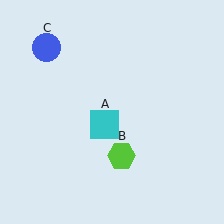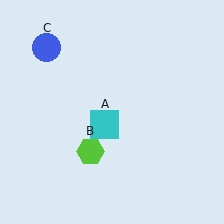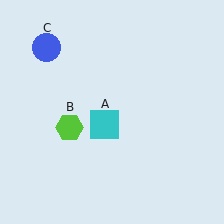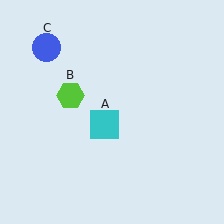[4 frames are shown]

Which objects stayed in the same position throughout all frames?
Cyan square (object A) and blue circle (object C) remained stationary.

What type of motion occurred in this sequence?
The lime hexagon (object B) rotated clockwise around the center of the scene.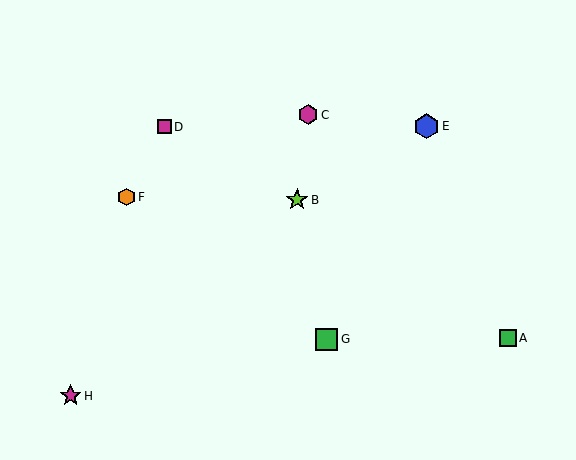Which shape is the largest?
The blue hexagon (labeled E) is the largest.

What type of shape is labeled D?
Shape D is a magenta square.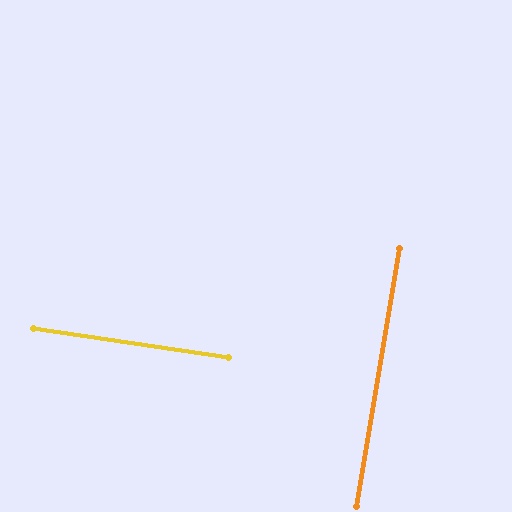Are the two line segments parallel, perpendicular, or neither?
Perpendicular — they meet at approximately 89°.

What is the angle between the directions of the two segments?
Approximately 89 degrees.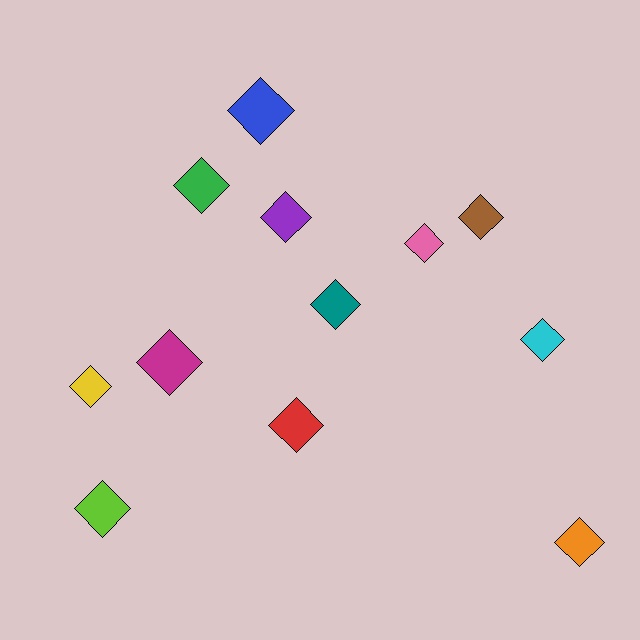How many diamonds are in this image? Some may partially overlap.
There are 12 diamonds.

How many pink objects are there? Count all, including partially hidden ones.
There is 1 pink object.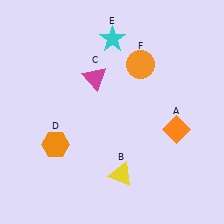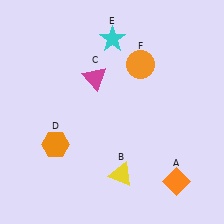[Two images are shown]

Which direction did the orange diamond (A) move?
The orange diamond (A) moved down.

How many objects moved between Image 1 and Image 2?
1 object moved between the two images.